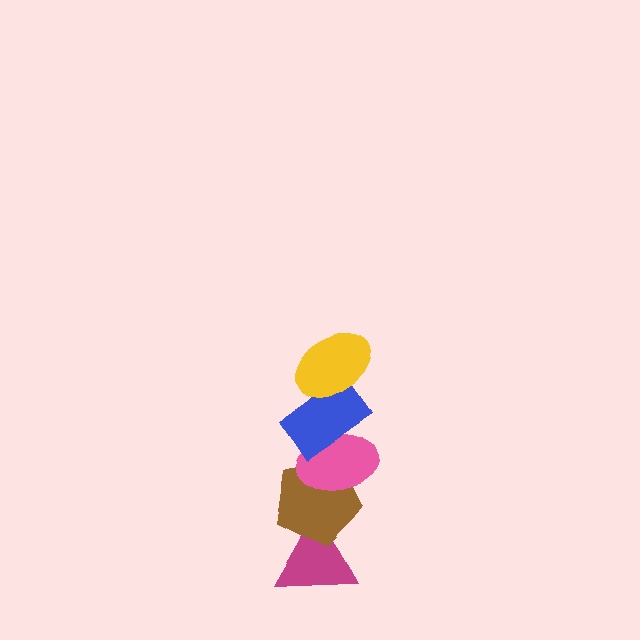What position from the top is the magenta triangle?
The magenta triangle is 5th from the top.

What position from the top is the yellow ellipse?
The yellow ellipse is 1st from the top.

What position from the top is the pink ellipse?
The pink ellipse is 3rd from the top.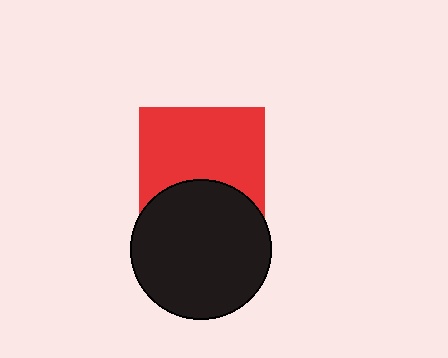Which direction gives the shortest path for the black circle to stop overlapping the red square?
Moving down gives the shortest separation.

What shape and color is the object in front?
The object in front is a black circle.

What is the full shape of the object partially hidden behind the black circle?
The partially hidden object is a red square.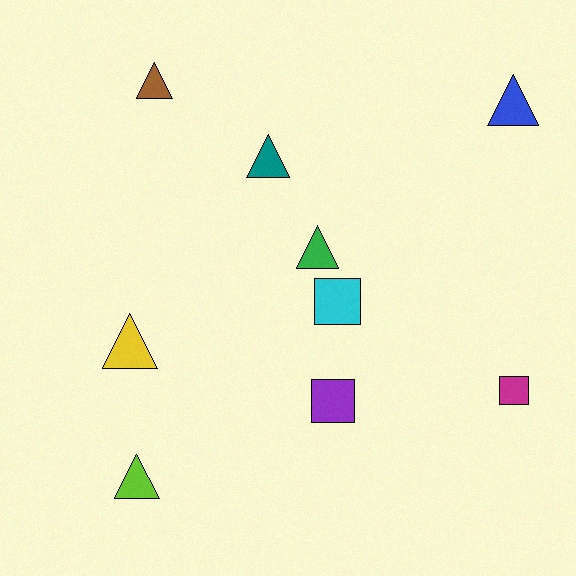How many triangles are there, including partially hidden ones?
There are 6 triangles.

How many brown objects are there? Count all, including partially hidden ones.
There is 1 brown object.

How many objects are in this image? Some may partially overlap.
There are 9 objects.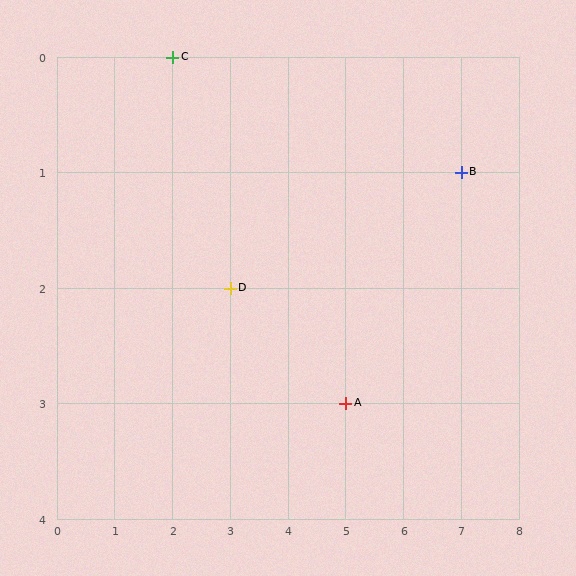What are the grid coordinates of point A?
Point A is at grid coordinates (5, 3).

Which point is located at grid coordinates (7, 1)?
Point B is at (7, 1).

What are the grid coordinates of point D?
Point D is at grid coordinates (3, 2).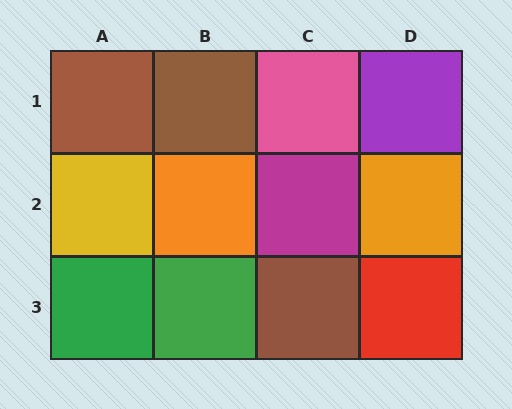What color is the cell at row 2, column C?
Magenta.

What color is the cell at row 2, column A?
Yellow.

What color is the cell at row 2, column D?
Orange.